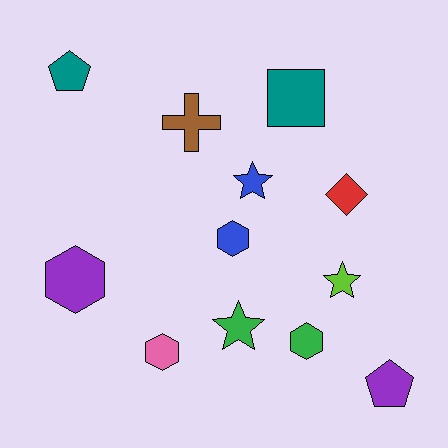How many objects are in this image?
There are 12 objects.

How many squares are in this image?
There is 1 square.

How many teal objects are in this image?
There are 2 teal objects.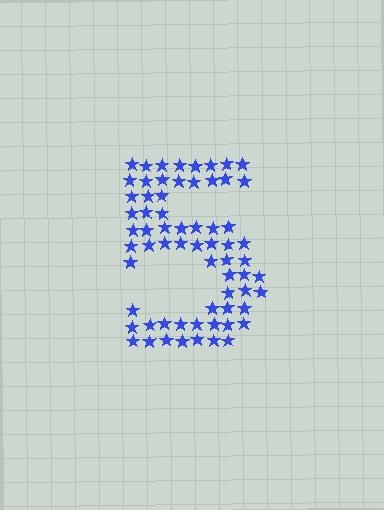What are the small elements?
The small elements are stars.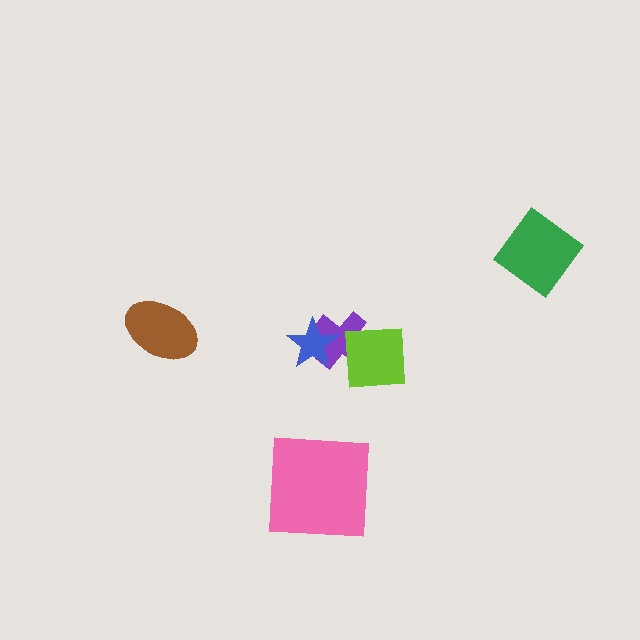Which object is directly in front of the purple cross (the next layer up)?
The blue star is directly in front of the purple cross.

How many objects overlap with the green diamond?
0 objects overlap with the green diamond.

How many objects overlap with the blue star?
1 object overlaps with the blue star.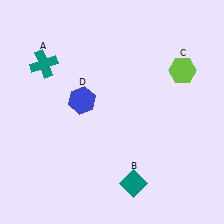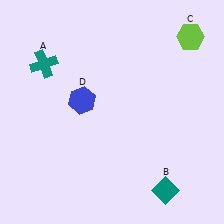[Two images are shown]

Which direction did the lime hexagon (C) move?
The lime hexagon (C) moved up.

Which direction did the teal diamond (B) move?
The teal diamond (B) moved right.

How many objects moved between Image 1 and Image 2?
2 objects moved between the two images.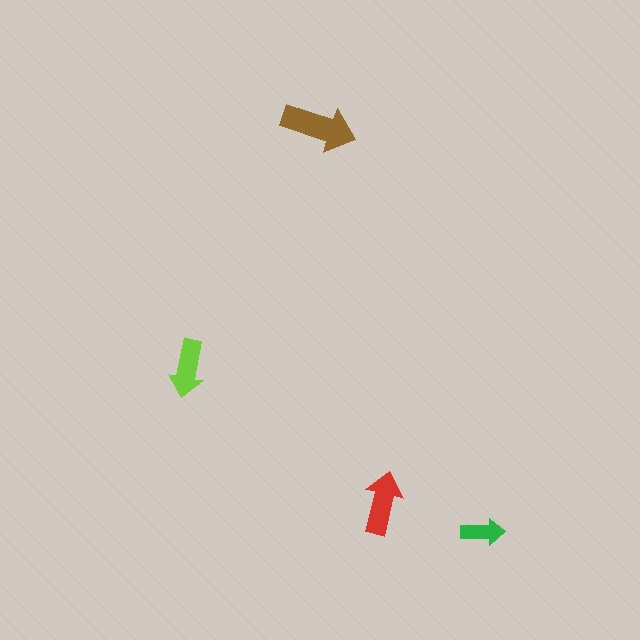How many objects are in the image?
There are 4 objects in the image.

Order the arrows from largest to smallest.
the brown one, the red one, the lime one, the green one.